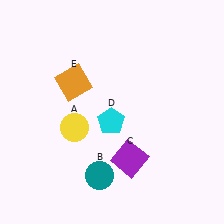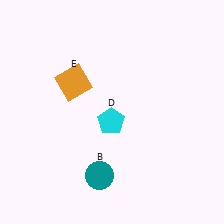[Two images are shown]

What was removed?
The purple square (C), the yellow circle (A) were removed in Image 2.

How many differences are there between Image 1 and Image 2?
There are 2 differences between the two images.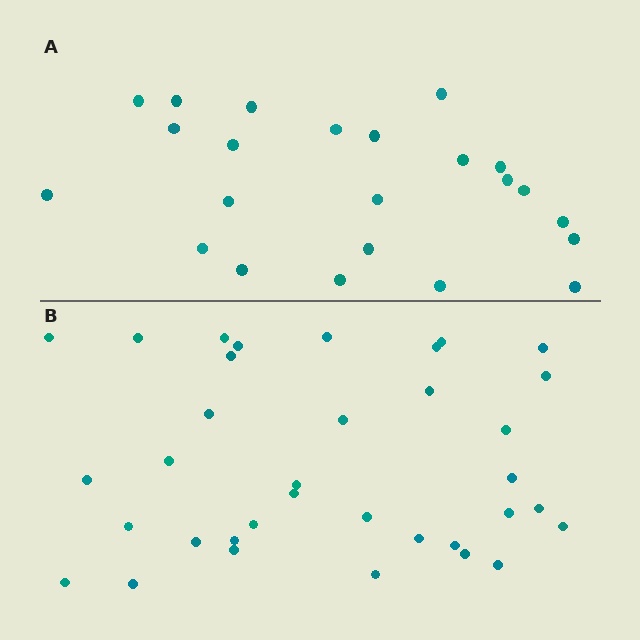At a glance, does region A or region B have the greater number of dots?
Region B (the bottom region) has more dots.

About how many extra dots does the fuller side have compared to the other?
Region B has roughly 12 or so more dots than region A.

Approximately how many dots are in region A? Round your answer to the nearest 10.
About 20 dots. (The exact count is 23, which rounds to 20.)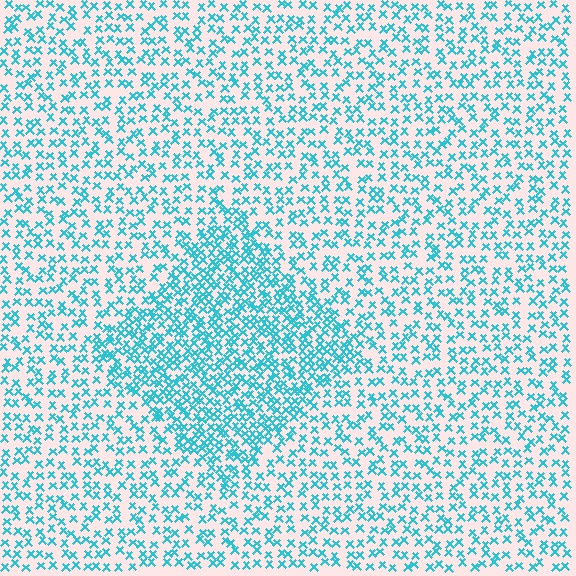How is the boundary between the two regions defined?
The boundary is defined by a change in element density (approximately 1.9x ratio). All elements are the same color, size, and shape.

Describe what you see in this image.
The image contains small cyan elements arranged at two different densities. A diamond-shaped region is visible where the elements are more densely packed than the surrounding area.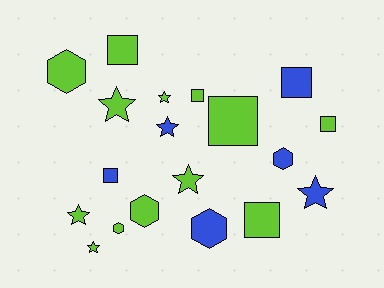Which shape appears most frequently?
Star, with 7 objects.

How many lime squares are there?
There are 5 lime squares.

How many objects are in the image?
There are 19 objects.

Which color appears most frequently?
Lime, with 13 objects.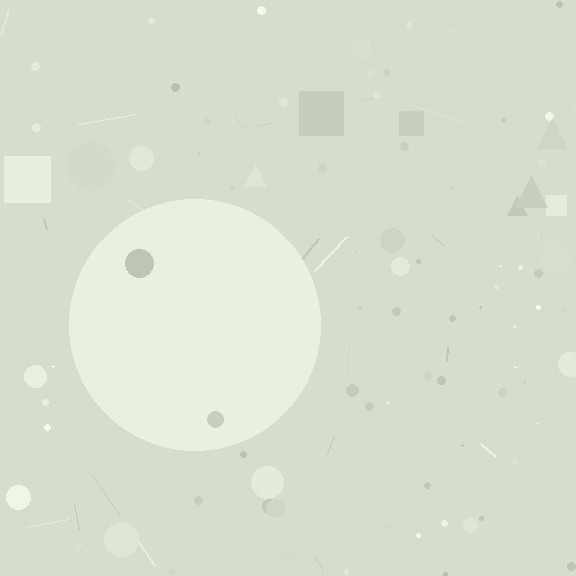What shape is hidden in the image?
A circle is hidden in the image.